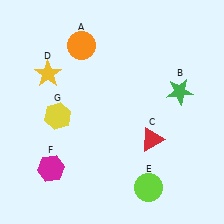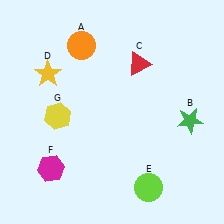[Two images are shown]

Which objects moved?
The objects that moved are: the green star (B), the red triangle (C).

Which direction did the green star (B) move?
The green star (B) moved down.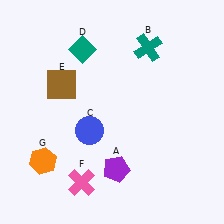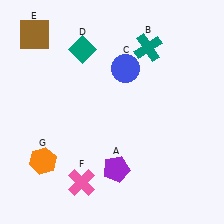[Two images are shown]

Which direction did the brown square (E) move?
The brown square (E) moved up.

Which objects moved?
The objects that moved are: the blue circle (C), the brown square (E).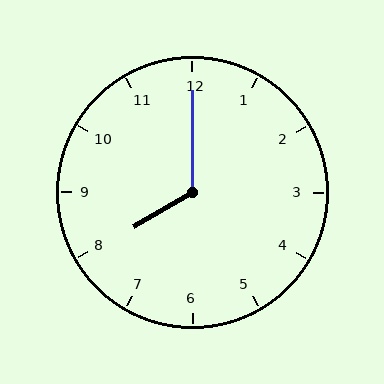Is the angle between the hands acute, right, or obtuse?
It is obtuse.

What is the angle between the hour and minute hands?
Approximately 120 degrees.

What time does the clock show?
8:00.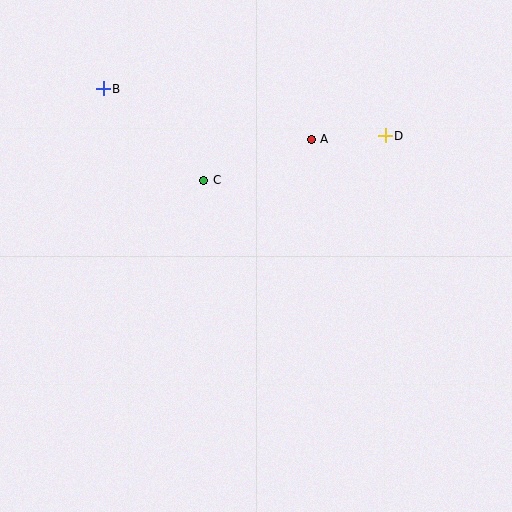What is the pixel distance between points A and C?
The distance between A and C is 115 pixels.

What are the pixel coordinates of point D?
Point D is at (385, 136).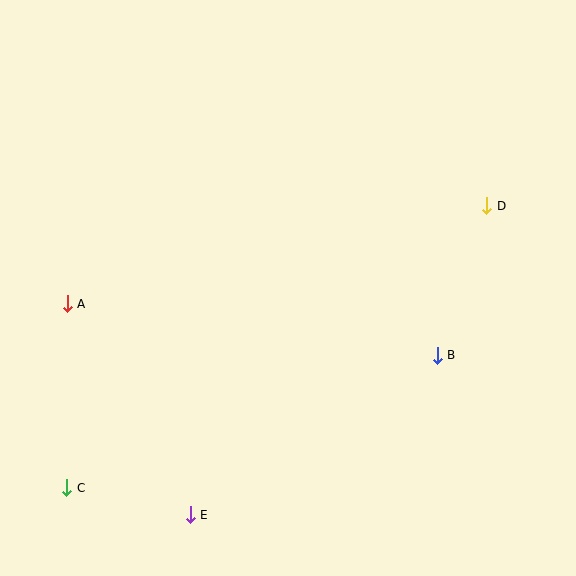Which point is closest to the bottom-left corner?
Point C is closest to the bottom-left corner.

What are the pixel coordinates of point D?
Point D is at (487, 206).